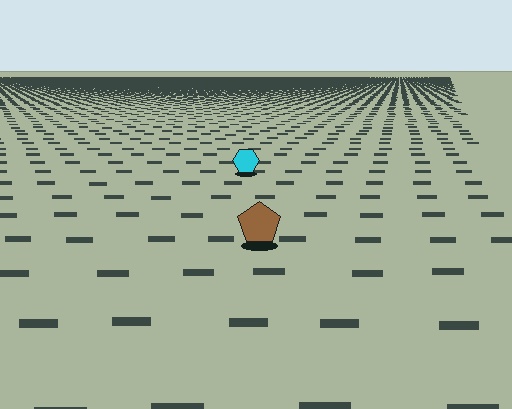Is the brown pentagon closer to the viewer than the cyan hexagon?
Yes. The brown pentagon is closer — you can tell from the texture gradient: the ground texture is coarser near it.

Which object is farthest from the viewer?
The cyan hexagon is farthest from the viewer. It appears smaller and the ground texture around it is denser.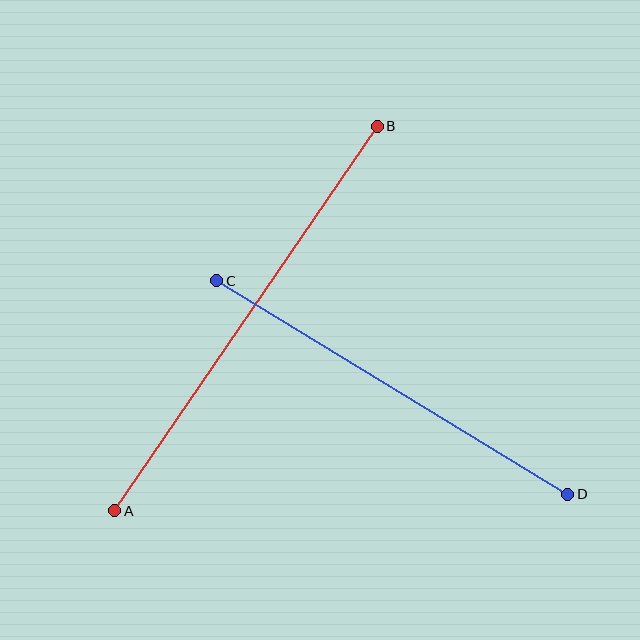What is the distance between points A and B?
The distance is approximately 466 pixels.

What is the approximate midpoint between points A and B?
The midpoint is at approximately (246, 319) pixels.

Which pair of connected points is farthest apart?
Points A and B are farthest apart.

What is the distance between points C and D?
The distance is approximately 411 pixels.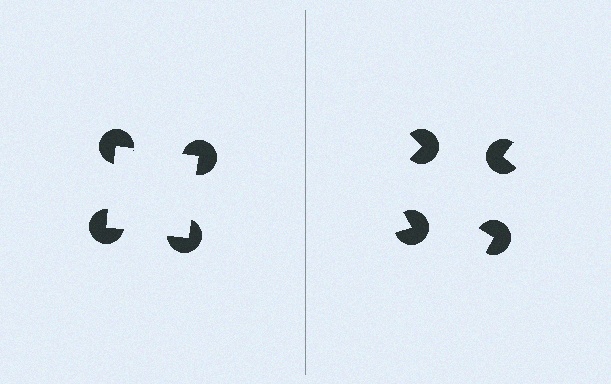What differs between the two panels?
The pac-man discs are positioned identically on both sides; only the wedge orientations differ. On the left they align to a square; on the right they are misaligned.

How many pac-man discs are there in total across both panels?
8 — 4 on each side.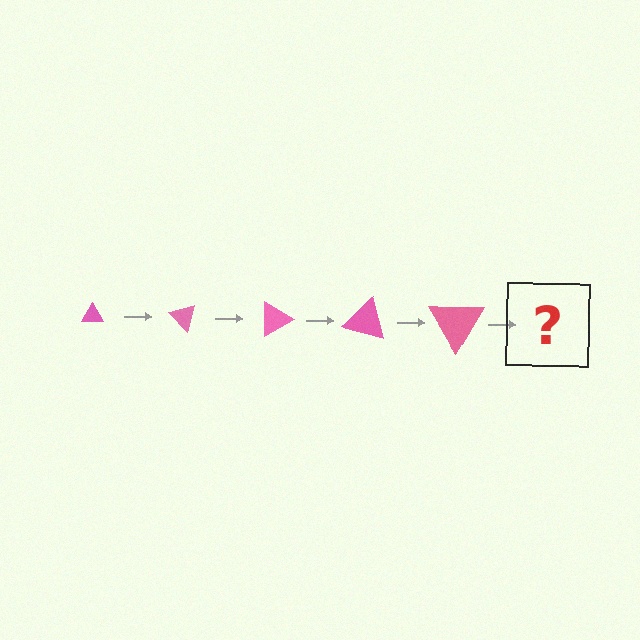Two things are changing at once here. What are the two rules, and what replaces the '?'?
The two rules are that the triangle grows larger each step and it rotates 45 degrees each step. The '?' should be a triangle, larger than the previous one and rotated 225 degrees from the start.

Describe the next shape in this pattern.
It should be a triangle, larger than the previous one and rotated 225 degrees from the start.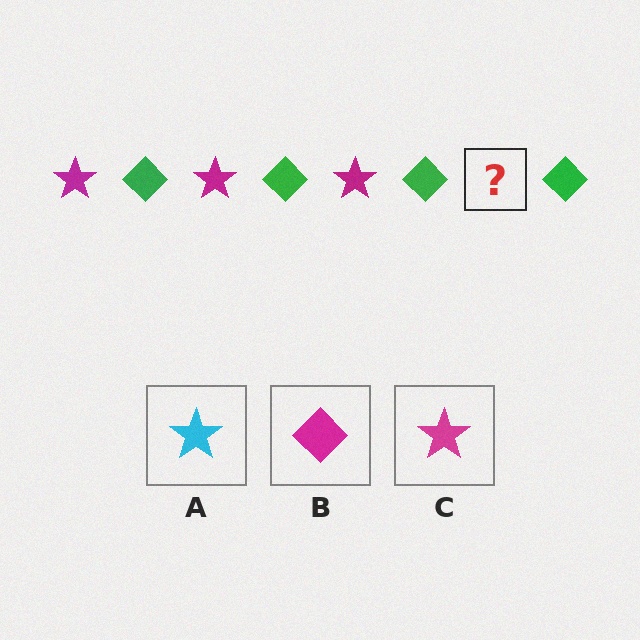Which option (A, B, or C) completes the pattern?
C.